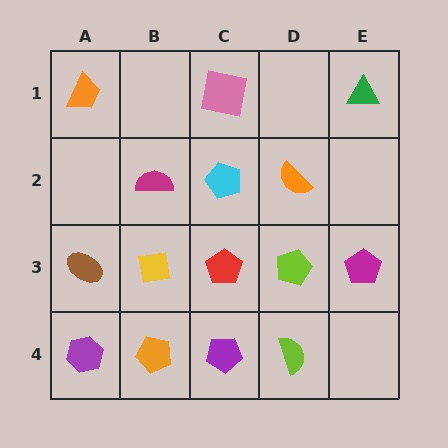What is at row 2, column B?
A magenta semicircle.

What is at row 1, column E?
A green triangle.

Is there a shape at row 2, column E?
No, that cell is empty.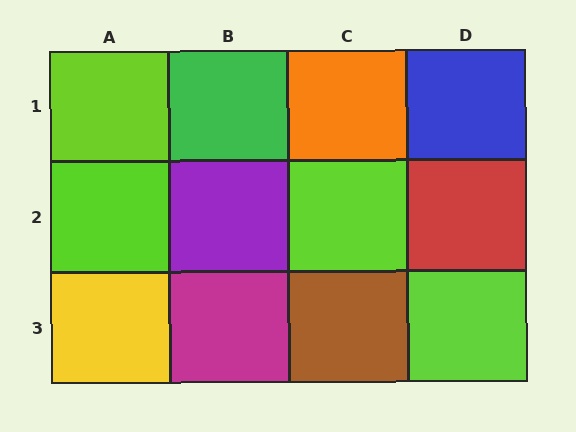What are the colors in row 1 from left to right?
Lime, green, orange, blue.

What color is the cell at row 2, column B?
Purple.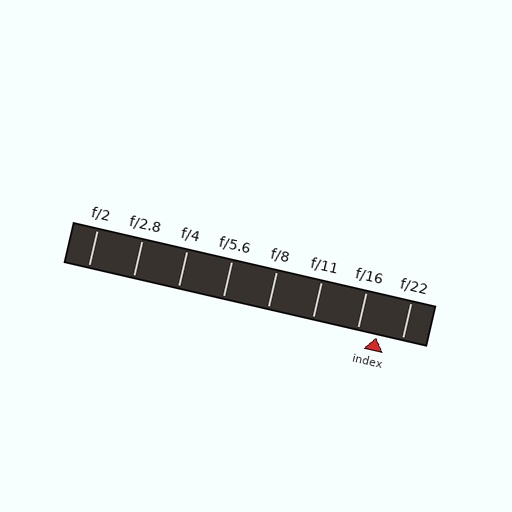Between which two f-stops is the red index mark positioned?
The index mark is between f/16 and f/22.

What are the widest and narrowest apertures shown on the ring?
The widest aperture shown is f/2 and the narrowest is f/22.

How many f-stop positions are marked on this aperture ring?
There are 8 f-stop positions marked.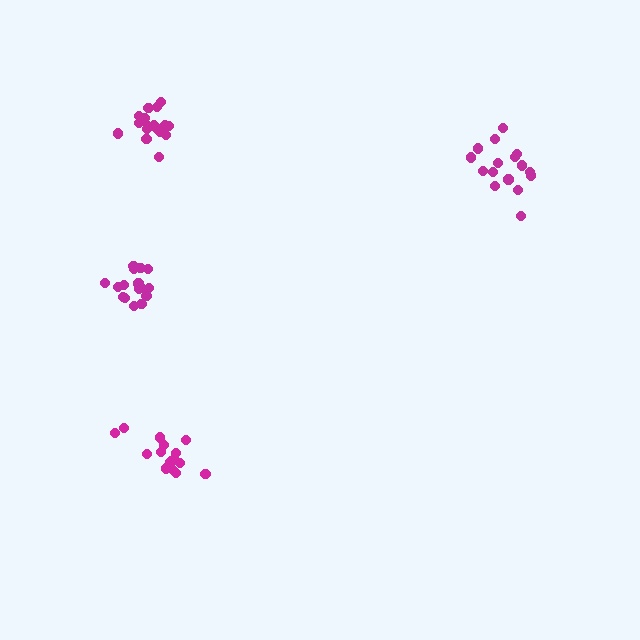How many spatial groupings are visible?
There are 4 spatial groupings.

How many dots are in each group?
Group 1: 16 dots, Group 2: 16 dots, Group 3: 17 dots, Group 4: 17 dots (66 total).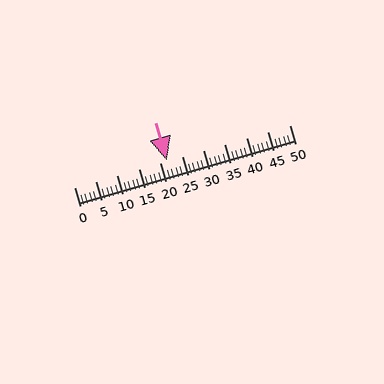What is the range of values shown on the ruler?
The ruler shows values from 0 to 50.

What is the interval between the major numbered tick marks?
The major tick marks are spaced 5 units apart.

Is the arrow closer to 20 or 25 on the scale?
The arrow is closer to 20.